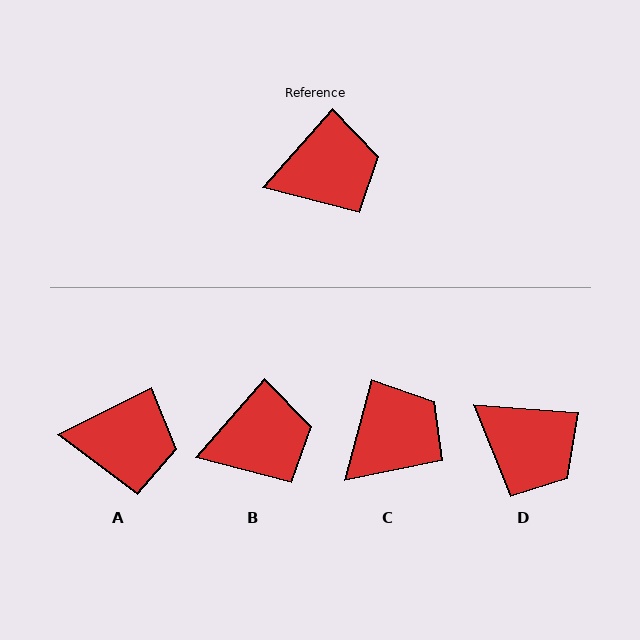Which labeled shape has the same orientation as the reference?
B.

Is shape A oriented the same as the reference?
No, it is off by about 22 degrees.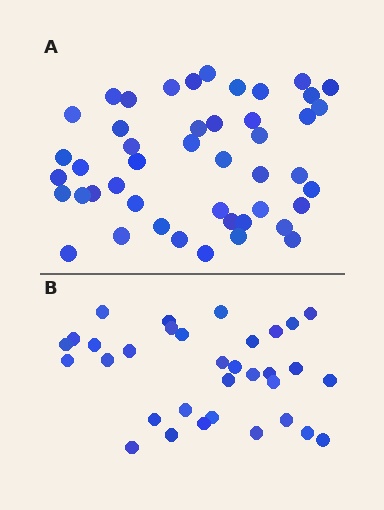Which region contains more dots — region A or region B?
Region A (the top region) has more dots.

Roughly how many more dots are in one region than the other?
Region A has approximately 15 more dots than region B.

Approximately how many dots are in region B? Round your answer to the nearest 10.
About 30 dots. (The exact count is 33, which rounds to 30.)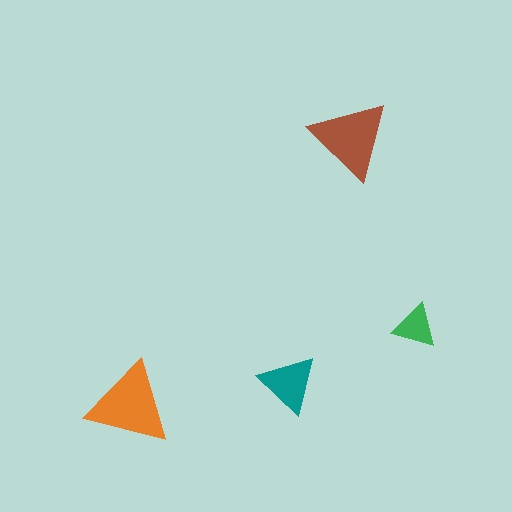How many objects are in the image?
There are 4 objects in the image.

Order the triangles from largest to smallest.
the orange one, the brown one, the teal one, the green one.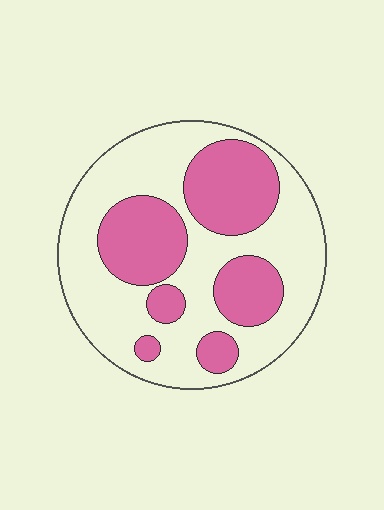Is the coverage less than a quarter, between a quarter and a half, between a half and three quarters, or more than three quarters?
Between a quarter and a half.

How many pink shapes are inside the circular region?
6.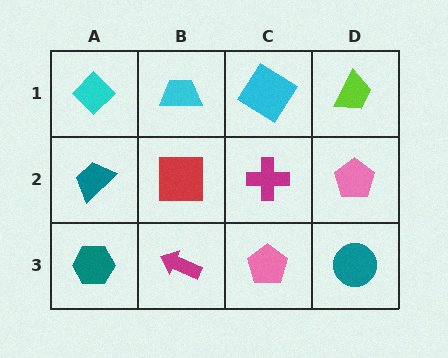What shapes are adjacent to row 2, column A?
A cyan diamond (row 1, column A), a teal hexagon (row 3, column A), a red square (row 2, column B).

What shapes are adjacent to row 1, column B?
A red square (row 2, column B), a cyan diamond (row 1, column A), a cyan diamond (row 1, column C).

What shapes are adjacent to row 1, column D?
A pink pentagon (row 2, column D), a cyan diamond (row 1, column C).